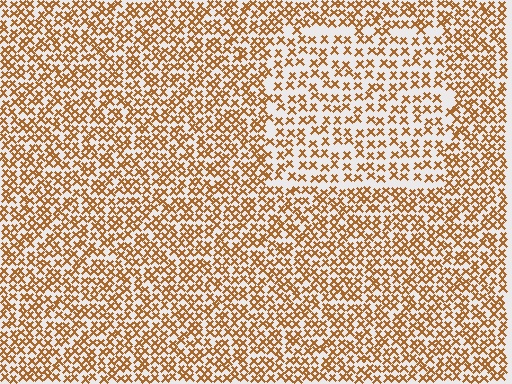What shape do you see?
I see a rectangle.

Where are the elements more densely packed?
The elements are more densely packed outside the rectangle boundary.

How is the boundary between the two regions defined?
The boundary is defined by a change in element density (approximately 1.6x ratio). All elements are the same color, size, and shape.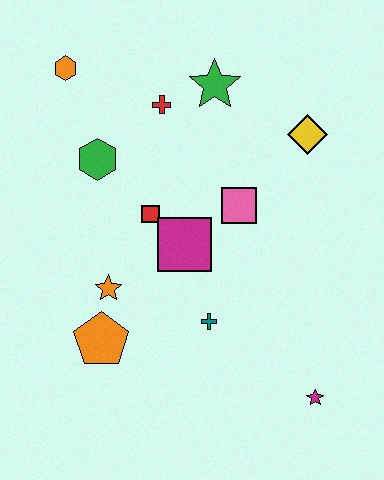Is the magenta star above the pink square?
No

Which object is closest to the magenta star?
The teal cross is closest to the magenta star.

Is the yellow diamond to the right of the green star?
Yes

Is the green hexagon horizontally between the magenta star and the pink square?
No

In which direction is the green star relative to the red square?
The green star is above the red square.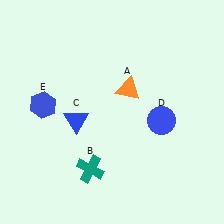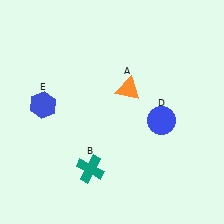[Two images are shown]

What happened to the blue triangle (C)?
The blue triangle (C) was removed in Image 2. It was in the bottom-left area of Image 1.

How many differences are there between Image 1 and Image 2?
There is 1 difference between the two images.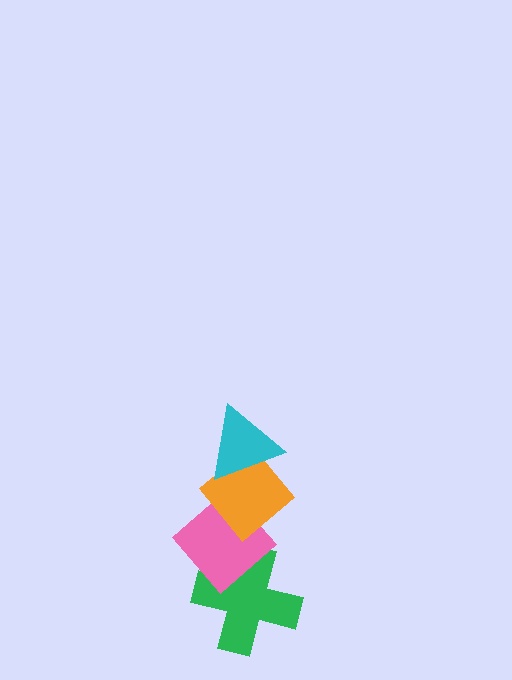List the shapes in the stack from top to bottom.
From top to bottom: the cyan triangle, the orange diamond, the pink diamond, the green cross.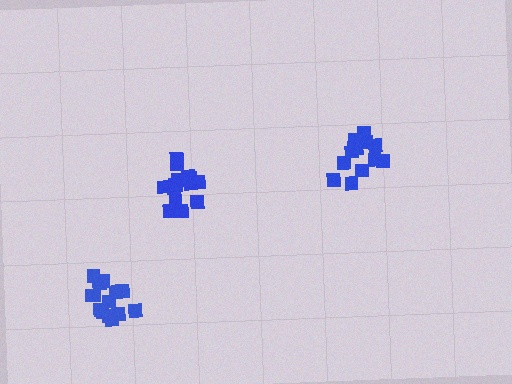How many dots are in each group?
Group 1: 15 dots, Group 2: 14 dots, Group 3: 14 dots (43 total).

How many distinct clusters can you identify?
There are 3 distinct clusters.